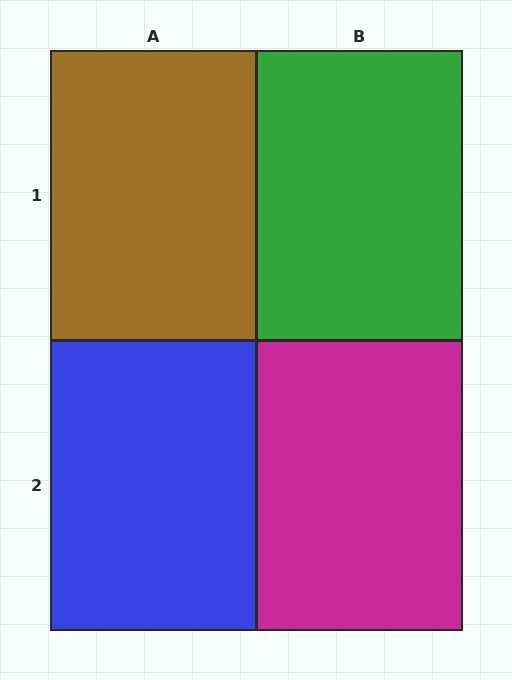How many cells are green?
1 cell is green.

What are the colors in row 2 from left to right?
Blue, magenta.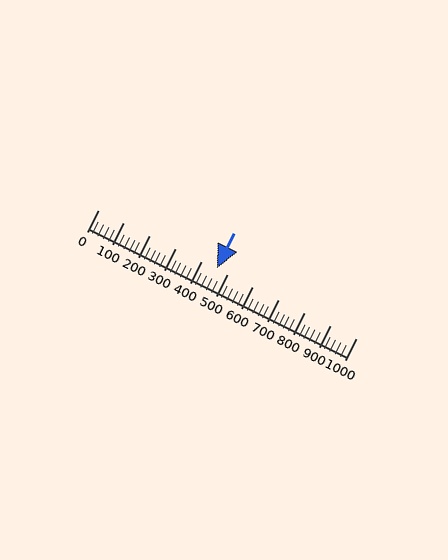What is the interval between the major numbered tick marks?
The major tick marks are spaced 100 units apart.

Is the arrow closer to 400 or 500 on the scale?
The arrow is closer to 500.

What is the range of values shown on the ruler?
The ruler shows values from 0 to 1000.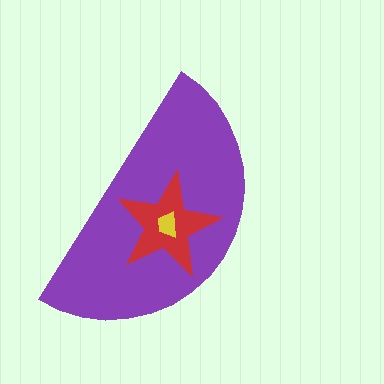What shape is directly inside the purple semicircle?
The red star.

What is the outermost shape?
The purple semicircle.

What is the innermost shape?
The yellow trapezoid.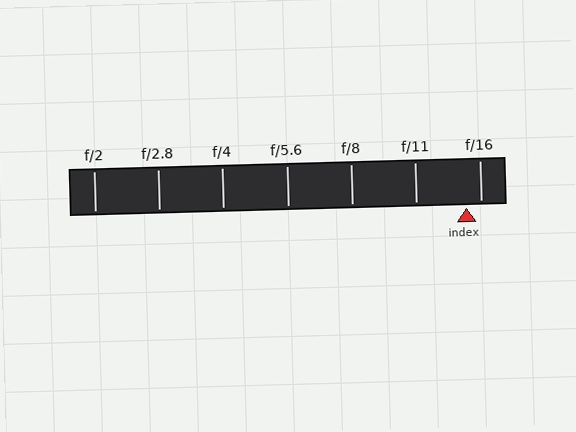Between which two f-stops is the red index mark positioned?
The index mark is between f/11 and f/16.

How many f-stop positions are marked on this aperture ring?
There are 7 f-stop positions marked.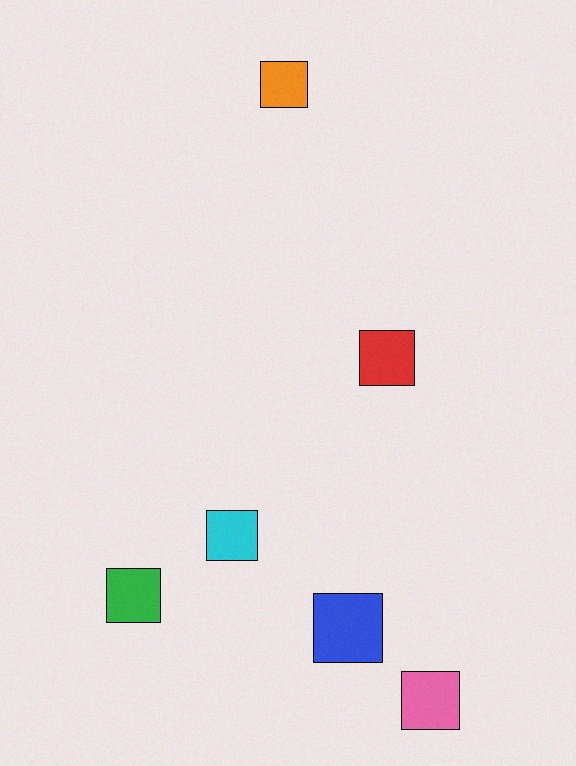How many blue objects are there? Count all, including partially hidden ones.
There is 1 blue object.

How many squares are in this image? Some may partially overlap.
There are 6 squares.